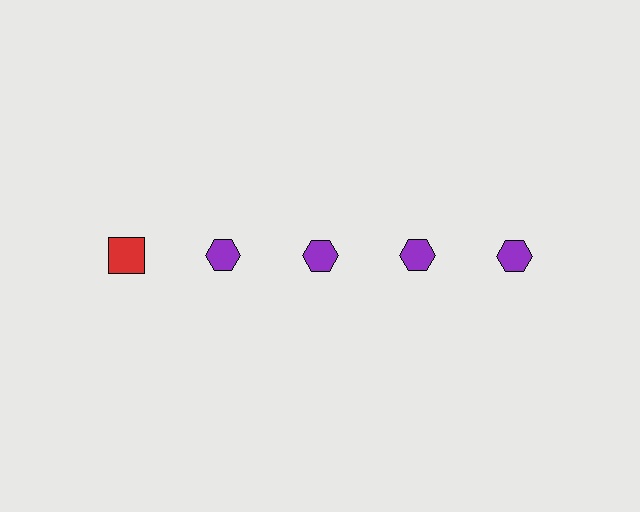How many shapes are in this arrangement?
There are 5 shapes arranged in a grid pattern.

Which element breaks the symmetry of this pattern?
The red square in the top row, leftmost column breaks the symmetry. All other shapes are purple hexagons.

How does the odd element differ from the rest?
It differs in both color (red instead of purple) and shape (square instead of hexagon).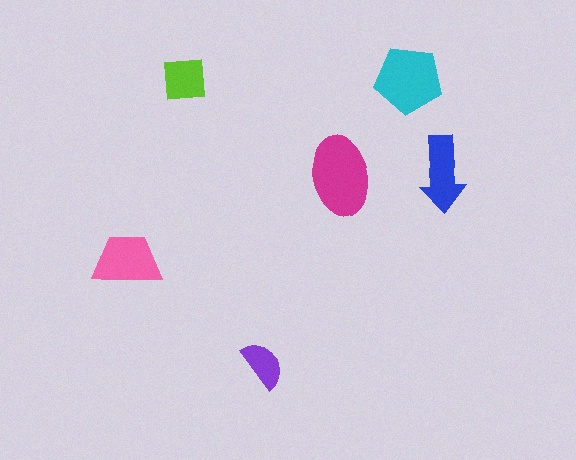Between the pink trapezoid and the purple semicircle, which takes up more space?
The pink trapezoid.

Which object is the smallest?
The purple semicircle.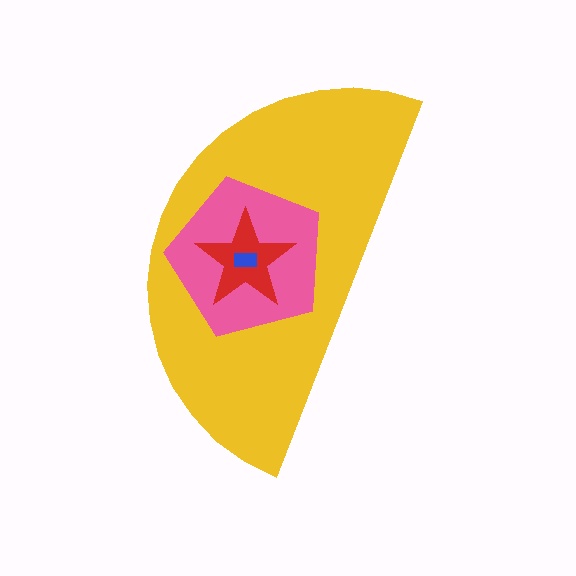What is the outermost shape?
The yellow semicircle.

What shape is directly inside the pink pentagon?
The red star.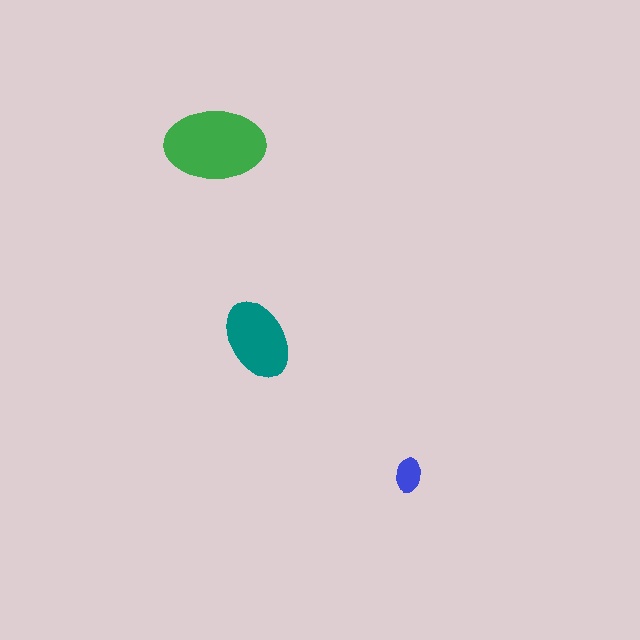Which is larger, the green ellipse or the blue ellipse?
The green one.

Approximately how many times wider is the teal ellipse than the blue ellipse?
About 2.5 times wider.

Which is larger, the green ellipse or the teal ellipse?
The green one.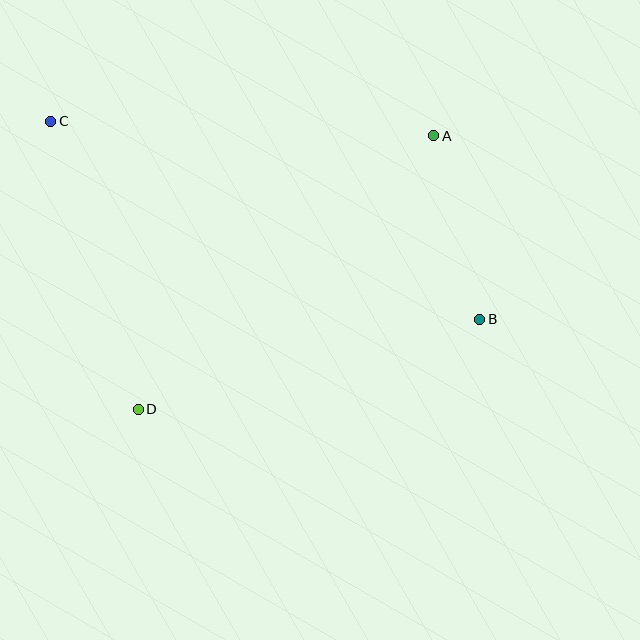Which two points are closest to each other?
Points A and B are closest to each other.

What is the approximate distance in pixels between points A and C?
The distance between A and C is approximately 383 pixels.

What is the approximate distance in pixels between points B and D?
The distance between B and D is approximately 353 pixels.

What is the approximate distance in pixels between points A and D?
The distance between A and D is approximately 402 pixels.